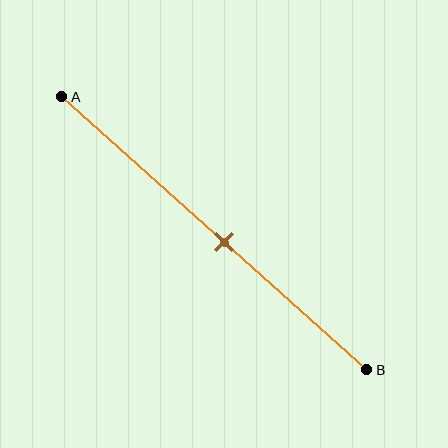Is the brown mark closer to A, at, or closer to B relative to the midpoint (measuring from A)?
The brown mark is closer to point B than the midpoint of segment AB.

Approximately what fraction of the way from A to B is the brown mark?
The brown mark is approximately 55% of the way from A to B.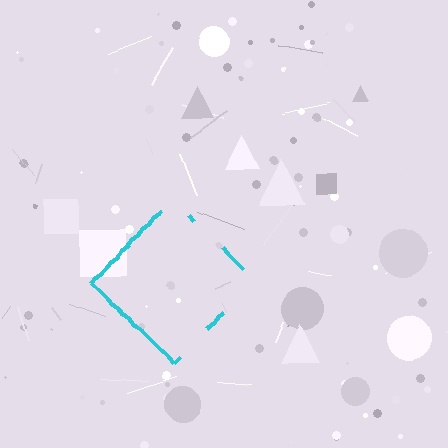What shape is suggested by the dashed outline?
The dashed outline suggests a diamond.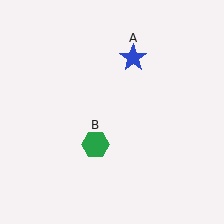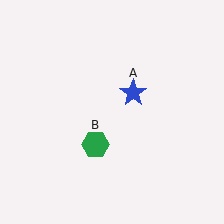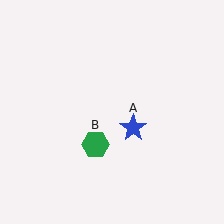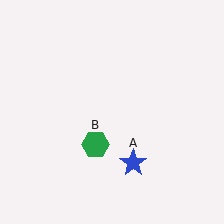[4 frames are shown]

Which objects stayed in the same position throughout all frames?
Green hexagon (object B) remained stationary.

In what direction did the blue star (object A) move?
The blue star (object A) moved down.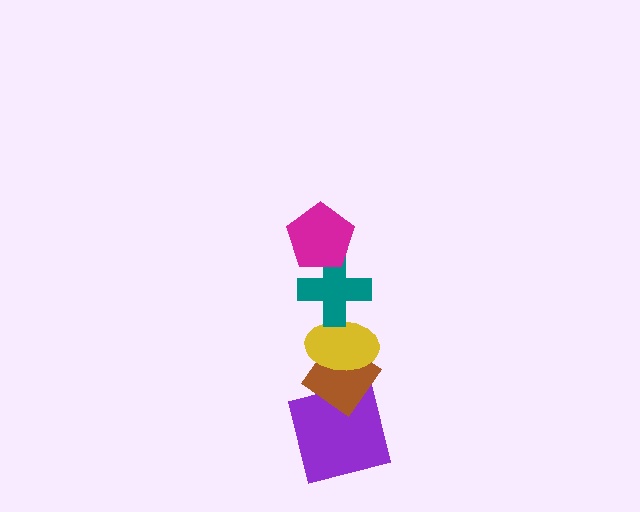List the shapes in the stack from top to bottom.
From top to bottom: the magenta pentagon, the teal cross, the yellow ellipse, the brown diamond, the purple square.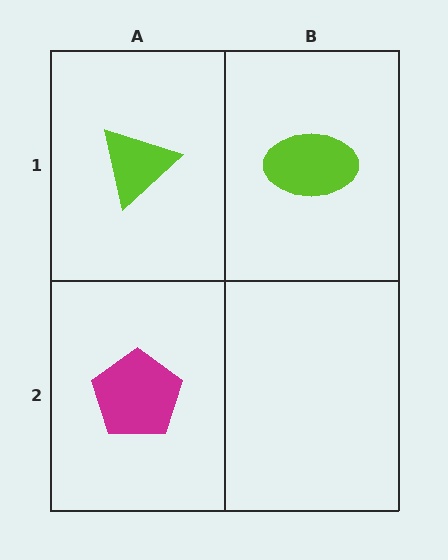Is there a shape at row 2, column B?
No, that cell is empty.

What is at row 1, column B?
A lime ellipse.